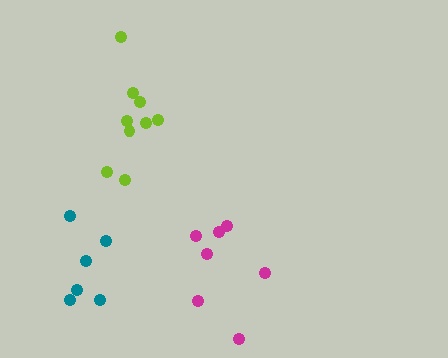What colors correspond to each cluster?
The clusters are colored: magenta, lime, teal.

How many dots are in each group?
Group 1: 7 dots, Group 2: 9 dots, Group 3: 6 dots (22 total).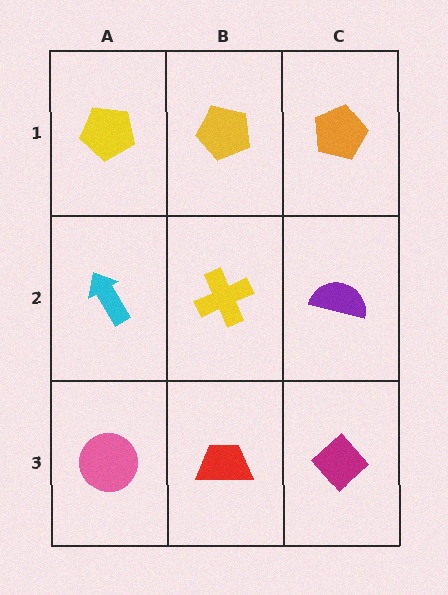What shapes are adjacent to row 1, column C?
A purple semicircle (row 2, column C), a yellow pentagon (row 1, column B).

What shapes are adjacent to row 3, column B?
A yellow cross (row 2, column B), a pink circle (row 3, column A), a magenta diamond (row 3, column C).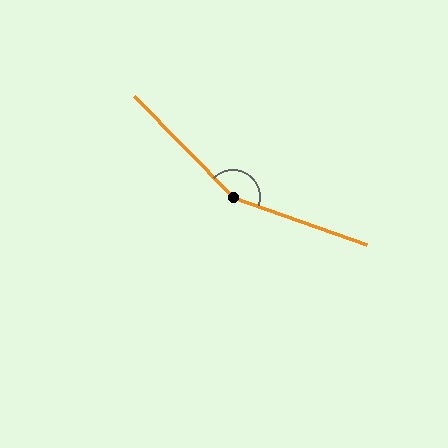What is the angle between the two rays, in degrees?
Approximately 154 degrees.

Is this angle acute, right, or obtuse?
It is obtuse.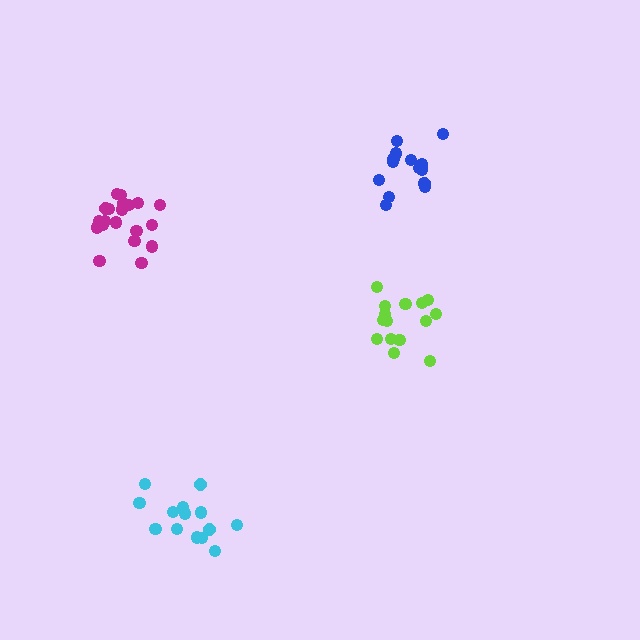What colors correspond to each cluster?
The clusters are colored: blue, magenta, lime, cyan.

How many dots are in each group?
Group 1: 15 dots, Group 2: 20 dots, Group 3: 16 dots, Group 4: 14 dots (65 total).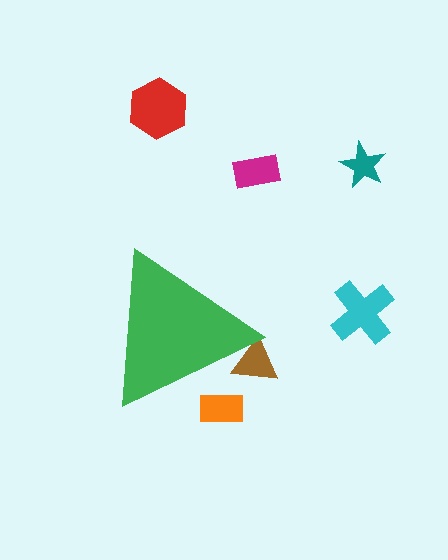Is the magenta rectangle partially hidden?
No, the magenta rectangle is fully visible.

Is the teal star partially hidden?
No, the teal star is fully visible.